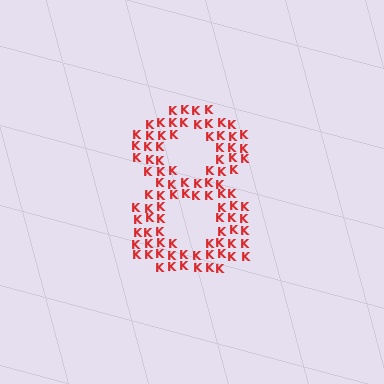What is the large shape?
The large shape is the digit 8.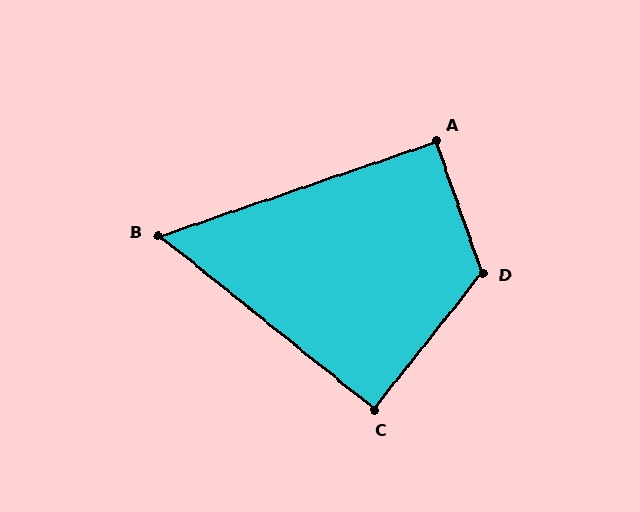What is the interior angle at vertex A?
Approximately 90 degrees (approximately right).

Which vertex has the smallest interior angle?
B, at approximately 58 degrees.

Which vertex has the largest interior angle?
D, at approximately 122 degrees.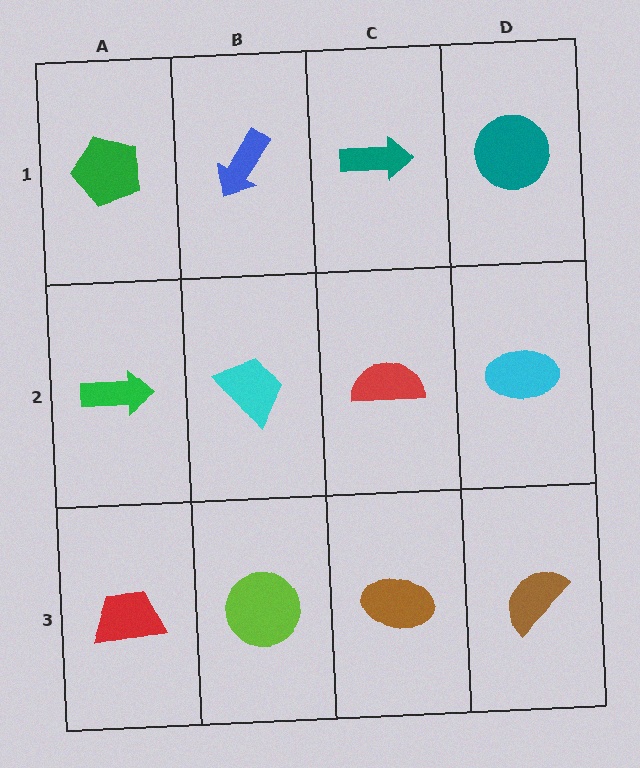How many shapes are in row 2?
4 shapes.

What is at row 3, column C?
A brown ellipse.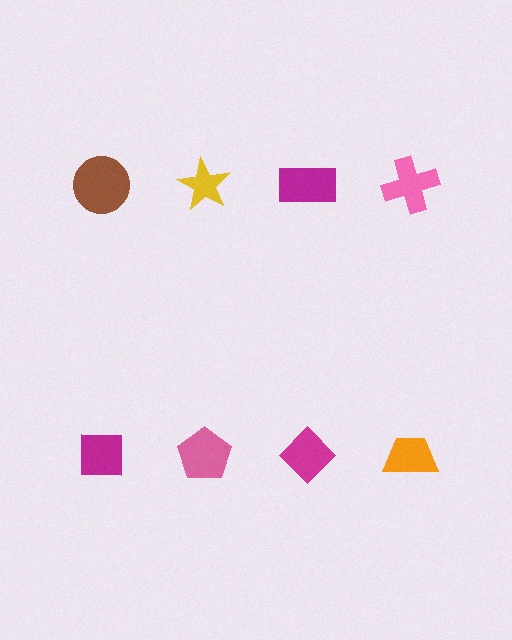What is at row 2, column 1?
A magenta square.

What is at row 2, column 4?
An orange trapezoid.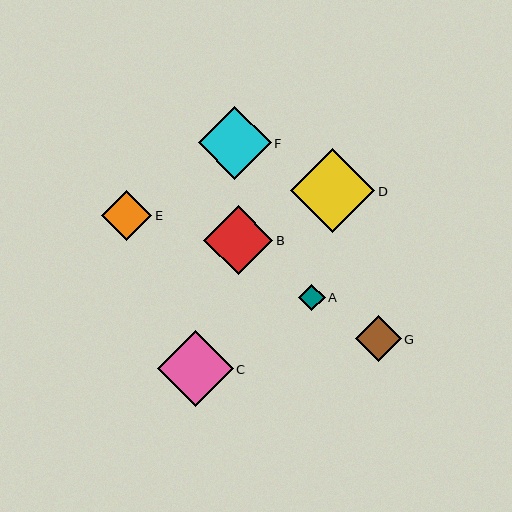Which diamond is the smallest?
Diamond A is the smallest with a size of approximately 27 pixels.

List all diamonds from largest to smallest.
From largest to smallest: D, C, F, B, E, G, A.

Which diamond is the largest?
Diamond D is the largest with a size of approximately 84 pixels.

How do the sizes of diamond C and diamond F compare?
Diamond C and diamond F are approximately the same size.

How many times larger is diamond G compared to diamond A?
Diamond G is approximately 1.7 times the size of diamond A.